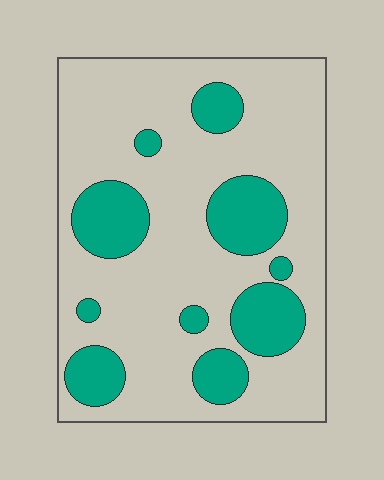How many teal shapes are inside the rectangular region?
10.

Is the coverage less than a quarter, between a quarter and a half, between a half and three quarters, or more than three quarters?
Less than a quarter.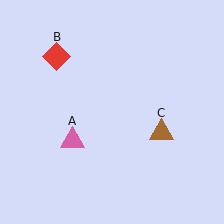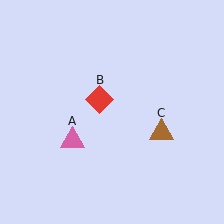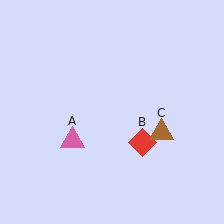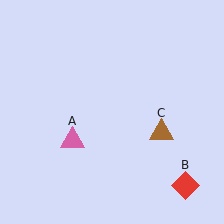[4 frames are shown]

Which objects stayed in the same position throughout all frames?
Pink triangle (object A) and brown triangle (object C) remained stationary.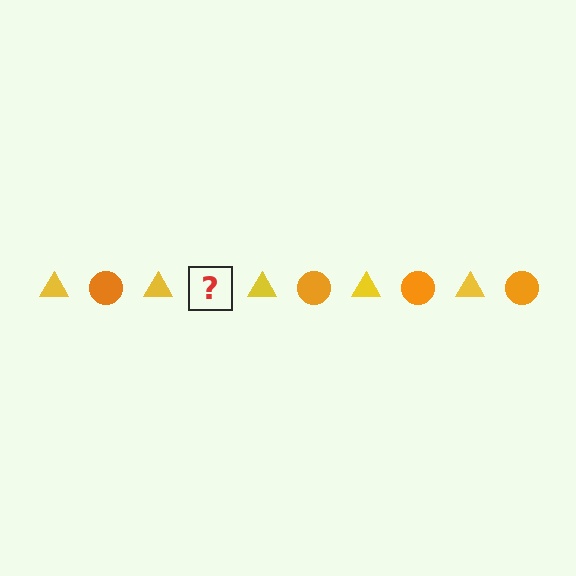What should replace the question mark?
The question mark should be replaced with an orange circle.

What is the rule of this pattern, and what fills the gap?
The rule is that the pattern alternates between yellow triangle and orange circle. The gap should be filled with an orange circle.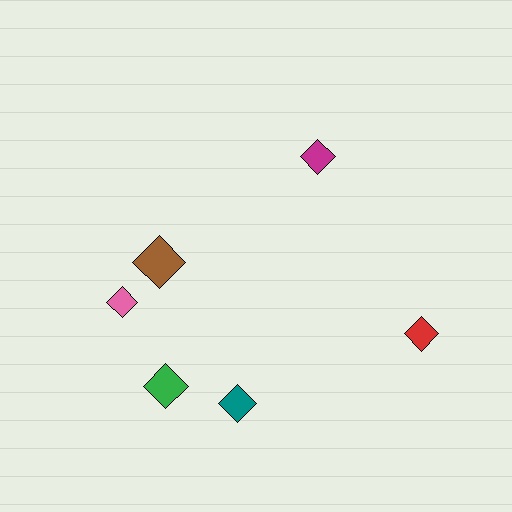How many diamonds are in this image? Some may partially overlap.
There are 6 diamonds.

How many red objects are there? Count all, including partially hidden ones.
There is 1 red object.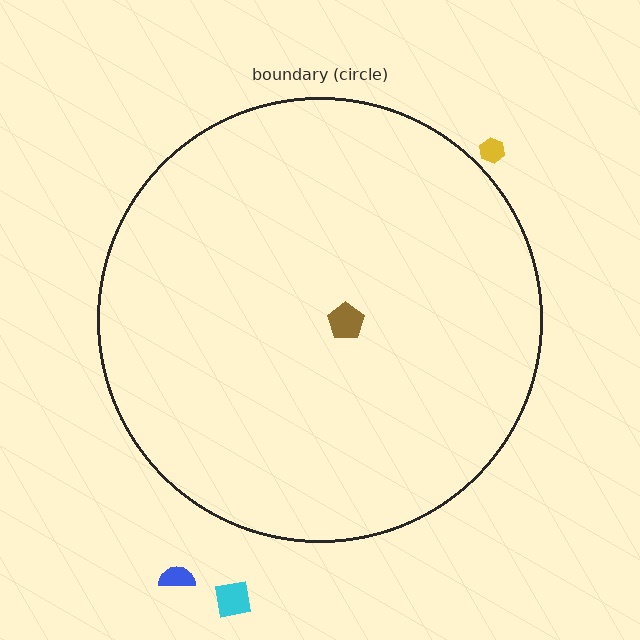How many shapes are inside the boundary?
1 inside, 3 outside.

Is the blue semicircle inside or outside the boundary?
Outside.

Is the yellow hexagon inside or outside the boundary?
Outside.